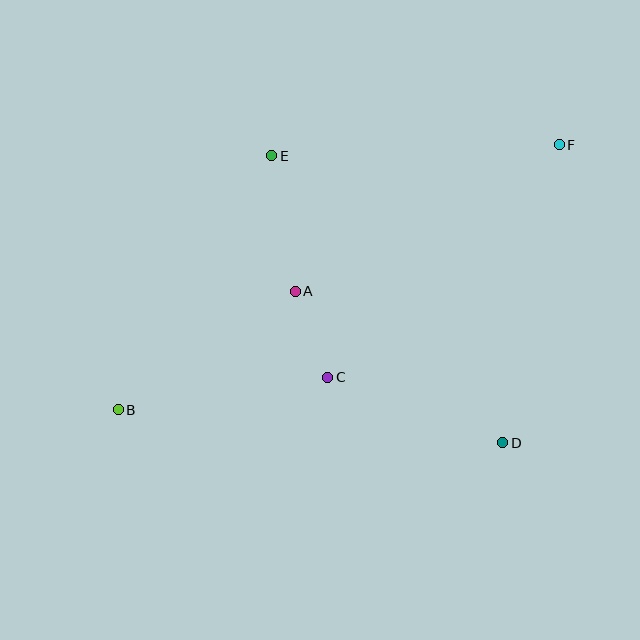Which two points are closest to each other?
Points A and C are closest to each other.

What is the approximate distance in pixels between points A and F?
The distance between A and F is approximately 302 pixels.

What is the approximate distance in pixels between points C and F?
The distance between C and F is approximately 328 pixels.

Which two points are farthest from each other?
Points B and F are farthest from each other.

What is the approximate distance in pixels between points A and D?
The distance between A and D is approximately 257 pixels.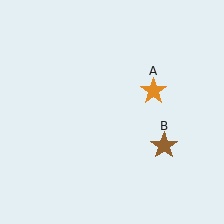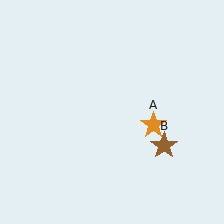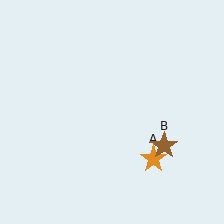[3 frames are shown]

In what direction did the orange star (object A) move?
The orange star (object A) moved down.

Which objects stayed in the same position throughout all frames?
Brown star (object B) remained stationary.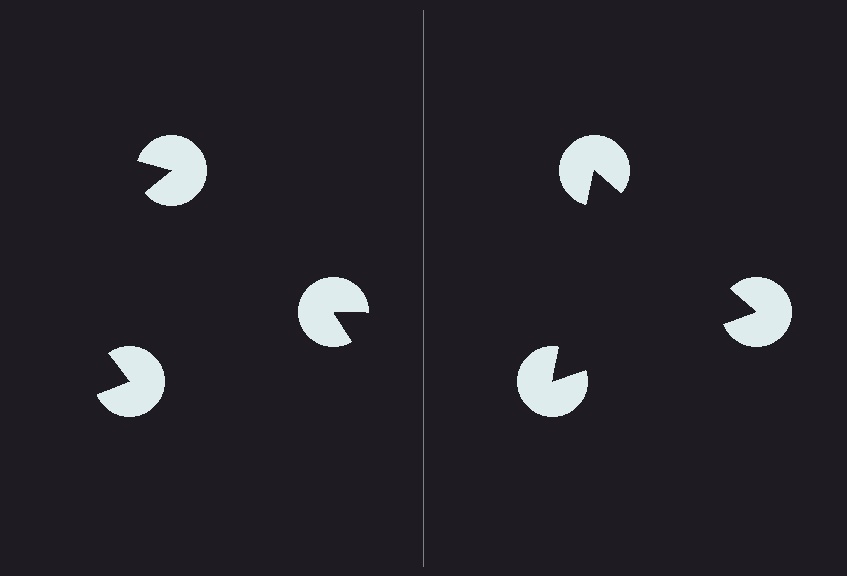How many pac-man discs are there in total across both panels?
6 — 3 on each side.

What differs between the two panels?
The pac-man discs are positioned identically on both sides; only the wedge orientations differ. On the right they align to a triangle; on the left they are misaligned.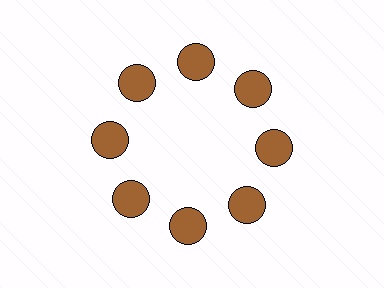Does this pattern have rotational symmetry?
Yes, this pattern has 8-fold rotational symmetry. It looks the same after rotating 45 degrees around the center.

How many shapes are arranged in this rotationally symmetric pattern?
There are 8 shapes, arranged in 8 groups of 1.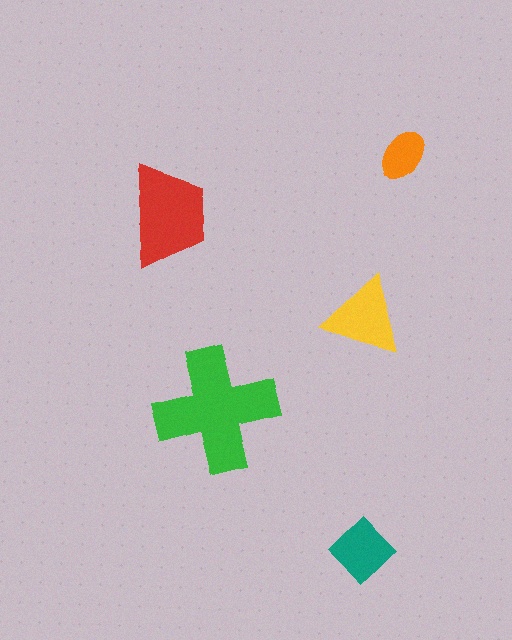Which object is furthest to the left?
The red trapezoid is leftmost.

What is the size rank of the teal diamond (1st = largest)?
4th.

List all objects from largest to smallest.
The green cross, the red trapezoid, the yellow triangle, the teal diamond, the orange ellipse.